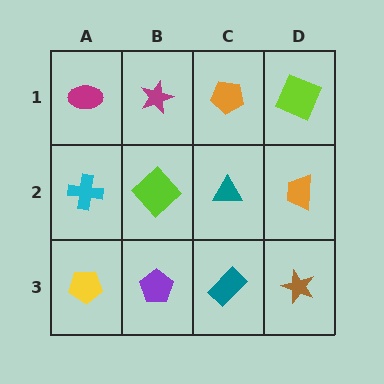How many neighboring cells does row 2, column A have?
3.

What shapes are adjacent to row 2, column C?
An orange pentagon (row 1, column C), a teal rectangle (row 3, column C), a lime diamond (row 2, column B), an orange trapezoid (row 2, column D).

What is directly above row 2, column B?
A magenta star.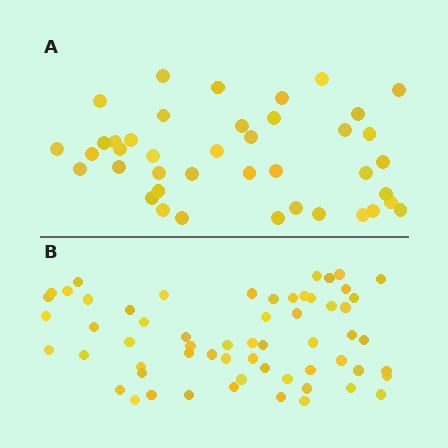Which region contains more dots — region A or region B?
Region B (the bottom region) has more dots.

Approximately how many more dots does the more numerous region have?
Region B has approximately 20 more dots than region A.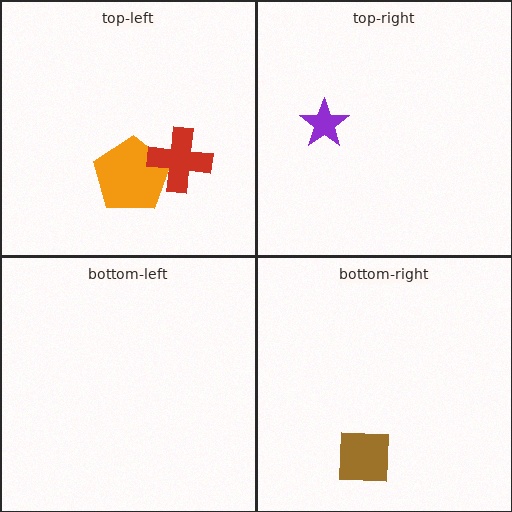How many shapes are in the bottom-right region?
1.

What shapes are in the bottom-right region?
The brown square.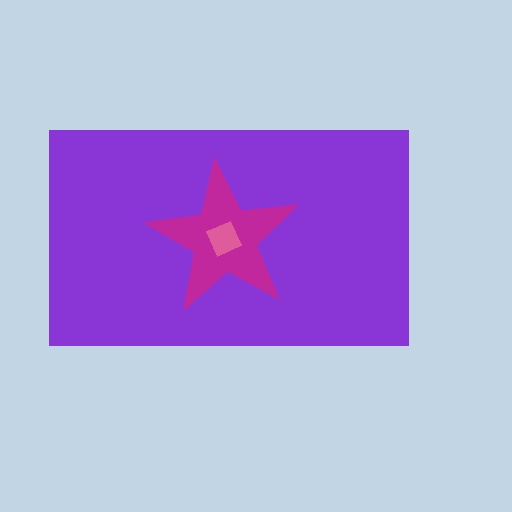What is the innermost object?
The pink square.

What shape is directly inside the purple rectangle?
The magenta star.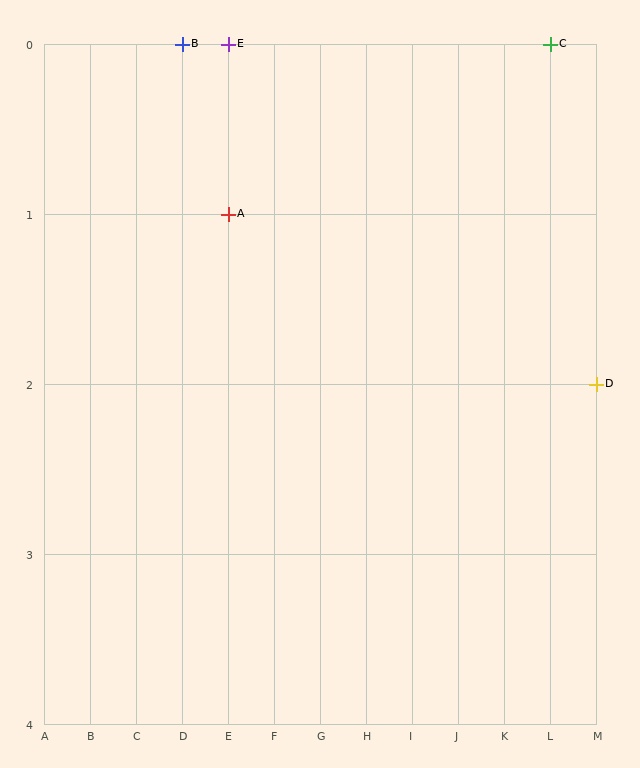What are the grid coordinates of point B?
Point B is at grid coordinates (D, 0).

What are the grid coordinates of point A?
Point A is at grid coordinates (E, 1).